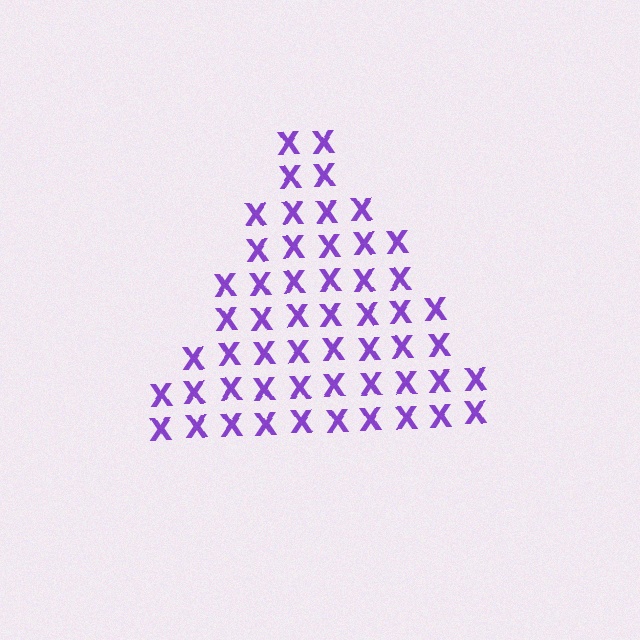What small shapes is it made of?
It is made of small letter X's.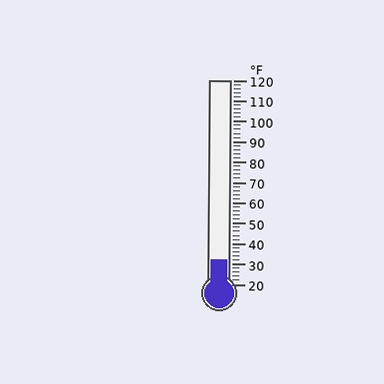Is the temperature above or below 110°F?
The temperature is below 110°F.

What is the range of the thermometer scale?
The thermometer scale ranges from 20°F to 120°F.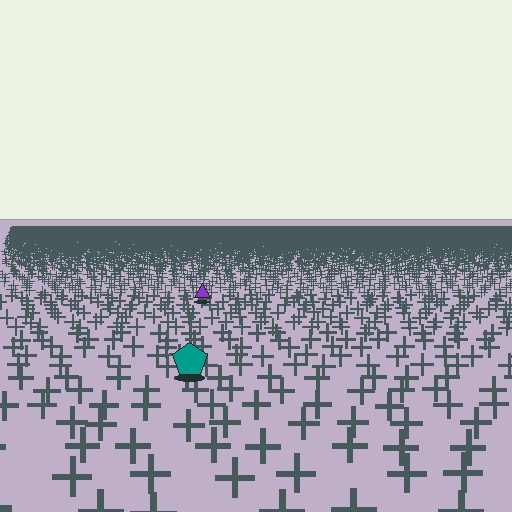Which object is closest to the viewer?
The teal pentagon is closest. The texture marks near it are larger and more spread out.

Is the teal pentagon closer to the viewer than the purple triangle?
Yes. The teal pentagon is closer — you can tell from the texture gradient: the ground texture is coarser near it.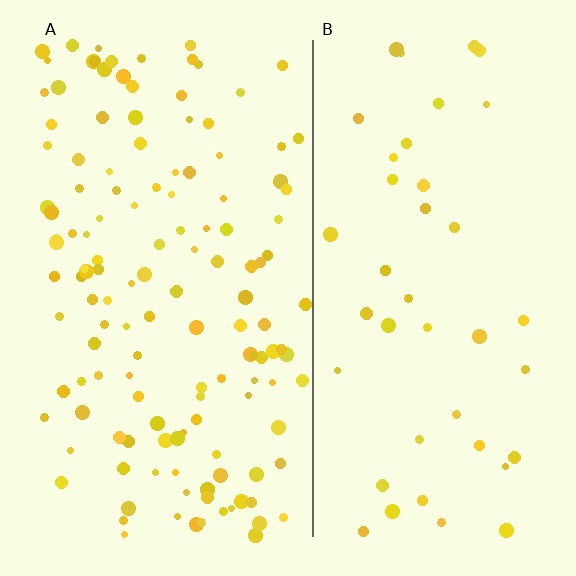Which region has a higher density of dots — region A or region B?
A (the left).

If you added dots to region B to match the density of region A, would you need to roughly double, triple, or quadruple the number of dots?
Approximately triple.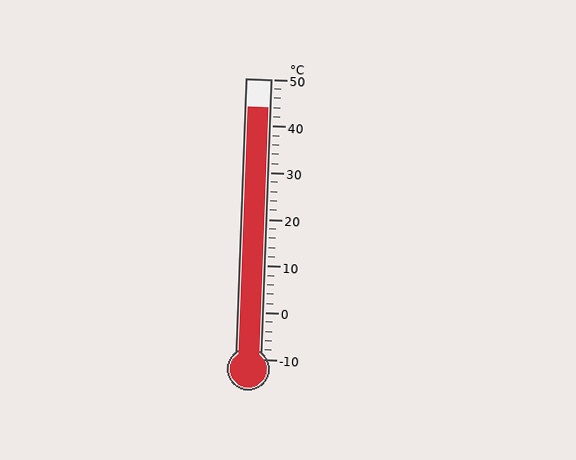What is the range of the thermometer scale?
The thermometer scale ranges from -10°C to 50°C.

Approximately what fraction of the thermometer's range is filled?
The thermometer is filled to approximately 90% of its range.